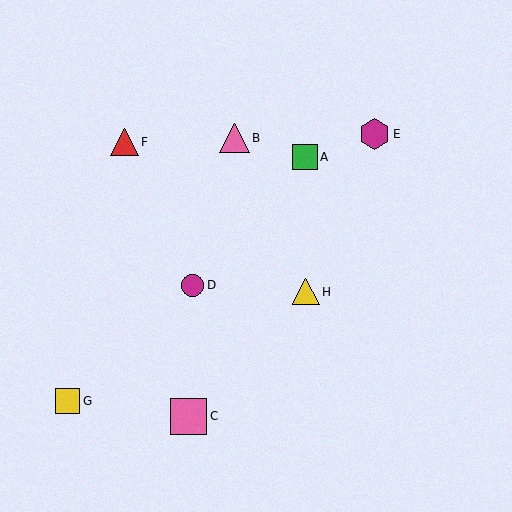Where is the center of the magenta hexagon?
The center of the magenta hexagon is at (375, 134).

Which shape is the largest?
The pink square (labeled C) is the largest.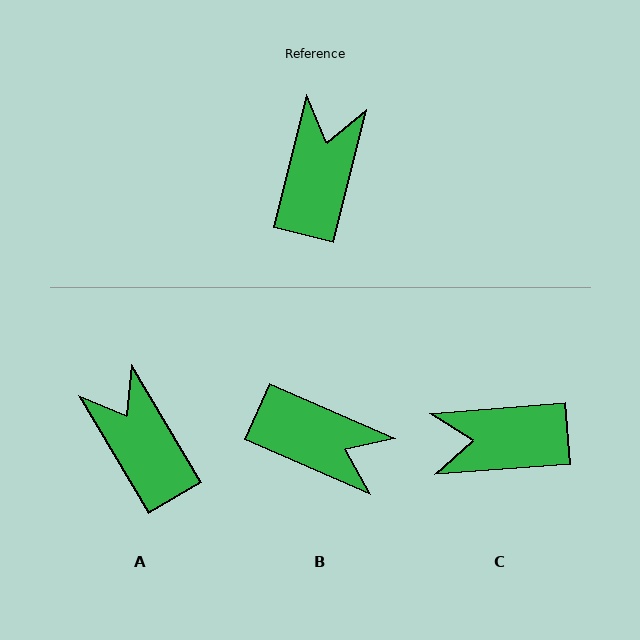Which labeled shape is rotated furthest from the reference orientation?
C, about 108 degrees away.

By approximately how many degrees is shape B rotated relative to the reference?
Approximately 100 degrees clockwise.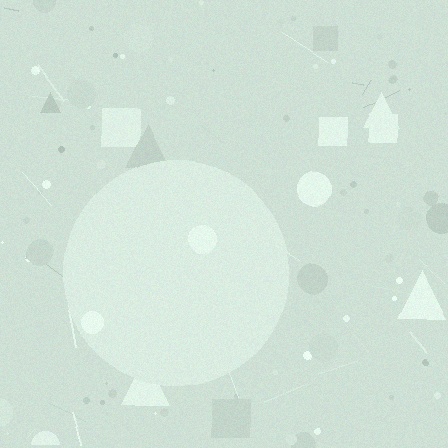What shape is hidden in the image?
A circle is hidden in the image.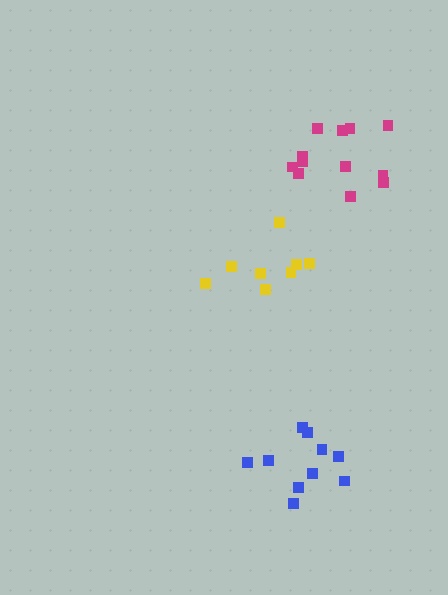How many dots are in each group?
Group 1: 12 dots, Group 2: 8 dots, Group 3: 10 dots (30 total).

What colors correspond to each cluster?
The clusters are colored: magenta, yellow, blue.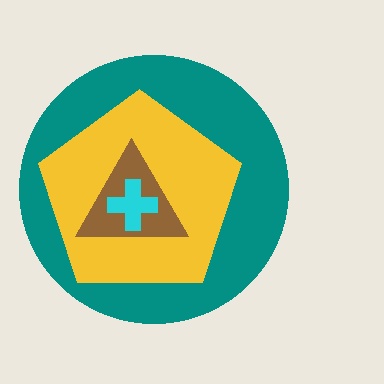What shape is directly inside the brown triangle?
The cyan cross.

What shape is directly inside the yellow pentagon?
The brown triangle.